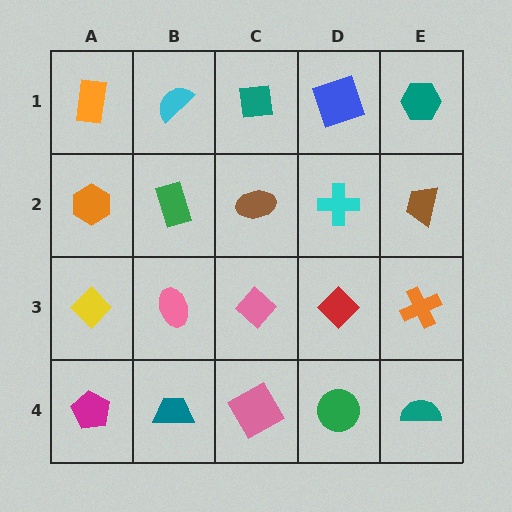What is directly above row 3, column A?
An orange hexagon.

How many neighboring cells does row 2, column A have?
3.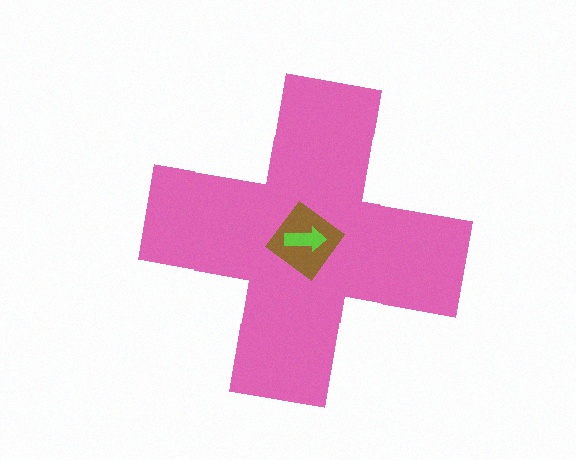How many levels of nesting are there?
3.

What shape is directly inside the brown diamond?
The lime arrow.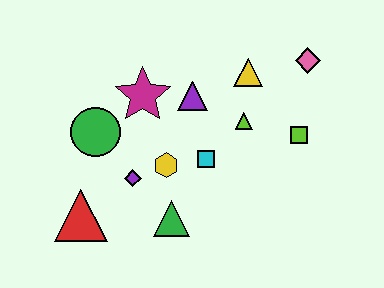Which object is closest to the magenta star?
The purple triangle is closest to the magenta star.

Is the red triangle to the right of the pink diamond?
No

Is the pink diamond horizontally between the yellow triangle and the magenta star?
No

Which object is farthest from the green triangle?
The pink diamond is farthest from the green triangle.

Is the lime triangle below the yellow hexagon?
No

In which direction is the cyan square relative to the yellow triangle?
The cyan square is below the yellow triangle.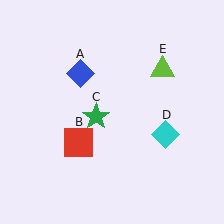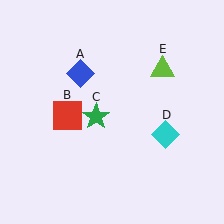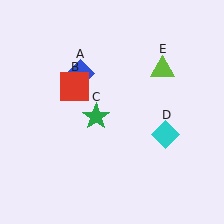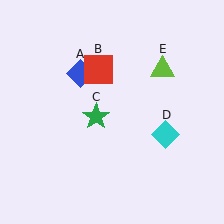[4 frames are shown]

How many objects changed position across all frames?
1 object changed position: red square (object B).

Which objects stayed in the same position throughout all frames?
Blue diamond (object A) and green star (object C) and cyan diamond (object D) and lime triangle (object E) remained stationary.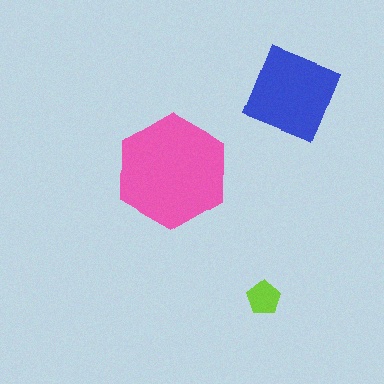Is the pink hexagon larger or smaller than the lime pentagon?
Larger.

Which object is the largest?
The pink hexagon.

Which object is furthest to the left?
The pink hexagon is leftmost.